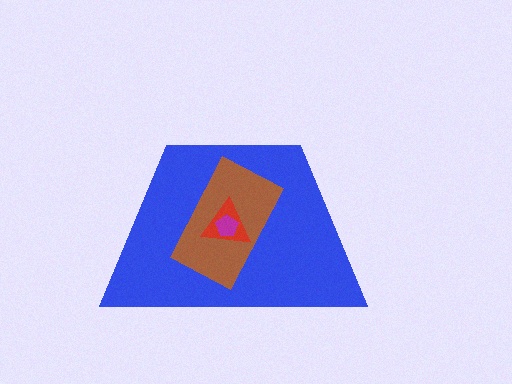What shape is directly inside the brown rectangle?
The red triangle.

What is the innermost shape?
The magenta pentagon.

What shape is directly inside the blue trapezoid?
The brown rectangle.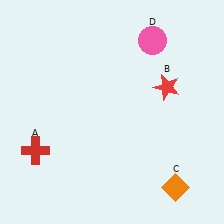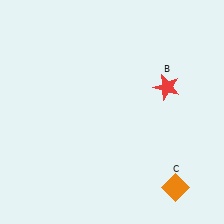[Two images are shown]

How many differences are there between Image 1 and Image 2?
There are 2 differences between the two images.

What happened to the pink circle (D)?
The pink circle (D) was removed in Image 2. It was in the top-right area of Image 1.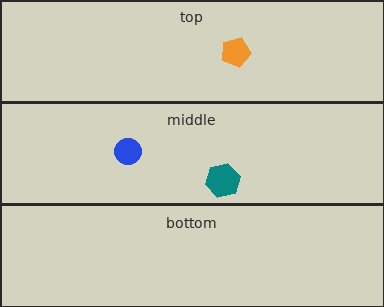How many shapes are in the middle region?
2.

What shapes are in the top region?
The orange pentagon.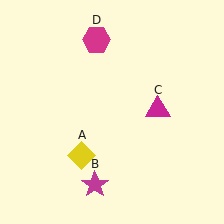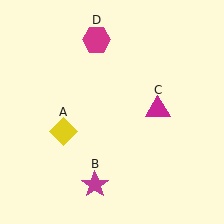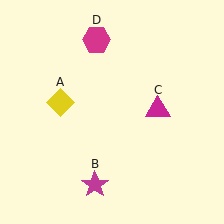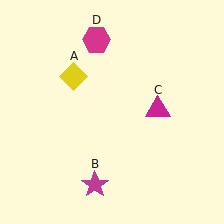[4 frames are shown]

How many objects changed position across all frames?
1 object changed position: yellow diamond (object A).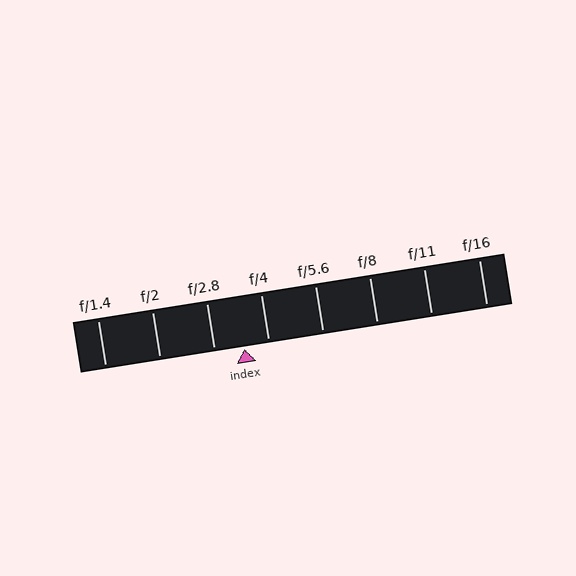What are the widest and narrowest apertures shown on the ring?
The widest aperture shown is f/1.4 and the narrowest is f/16.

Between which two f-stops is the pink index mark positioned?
The index mark is between f/2.8 and f/4.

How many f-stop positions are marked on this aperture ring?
There are 8 f-stop positions marked.